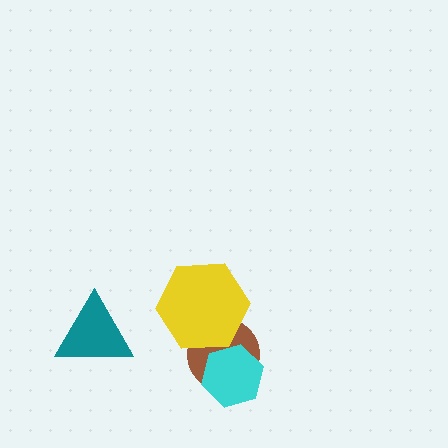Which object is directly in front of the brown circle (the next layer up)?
The cyan hexagon is directly in front of the brown circle.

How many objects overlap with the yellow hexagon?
1 object overlaps with the yellow hexagon.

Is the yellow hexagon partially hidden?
No, no other shape covers it.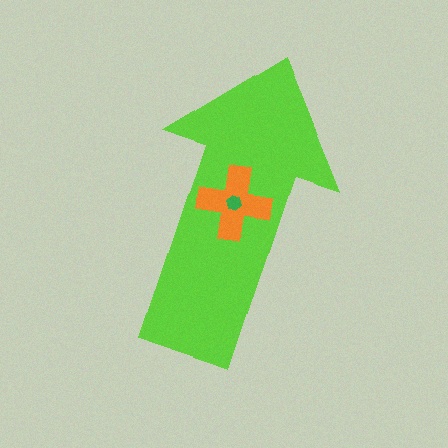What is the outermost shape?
The lime arrow.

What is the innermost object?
The green hexagon.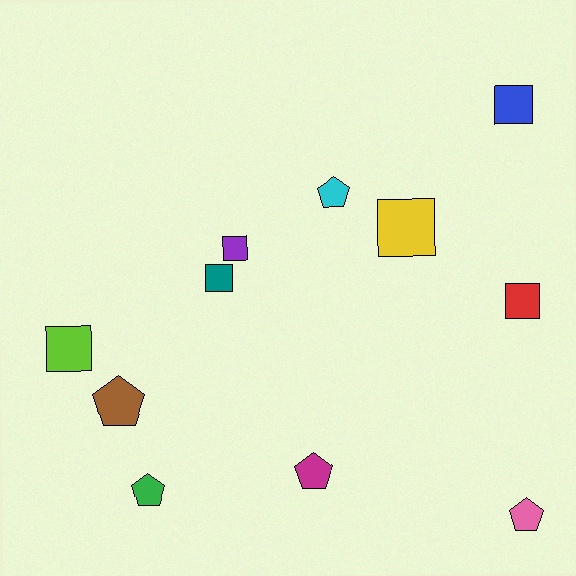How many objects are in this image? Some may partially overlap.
There are 11 objects.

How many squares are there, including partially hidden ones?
There are 6 squares.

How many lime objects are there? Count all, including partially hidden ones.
There is 1 lime object.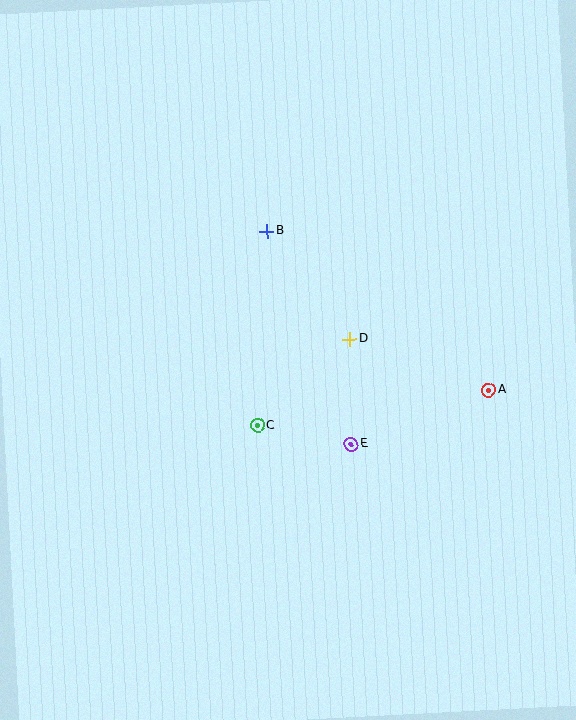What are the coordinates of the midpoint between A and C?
The midpoint between A and C is at (373, 408).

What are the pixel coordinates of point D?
Point D is at (350, 339).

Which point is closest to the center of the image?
Point D at (350, 339) is closest to the center.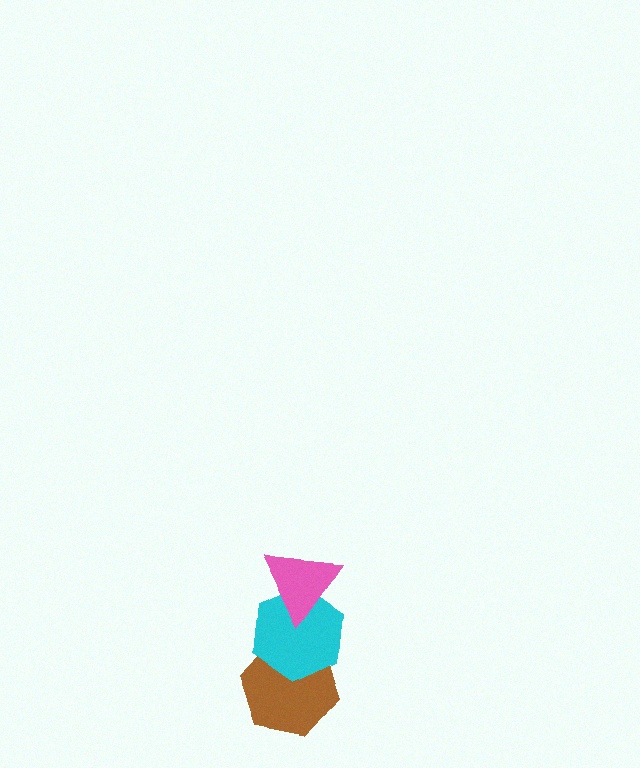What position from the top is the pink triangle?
The pink triangle is 1st from the top.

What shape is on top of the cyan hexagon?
The pink triangle is on top of the cyan hexagon.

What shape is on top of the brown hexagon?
The cyan hexagon is on top of the brown hexagon.